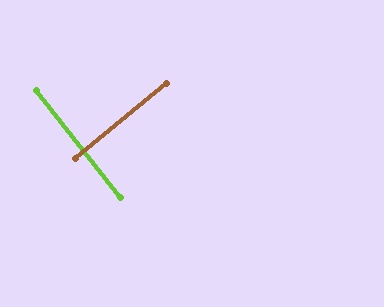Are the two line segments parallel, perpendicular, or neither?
Perpendicular — they meet at approximately 88°.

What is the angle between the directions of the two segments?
Approximately 88 degrees.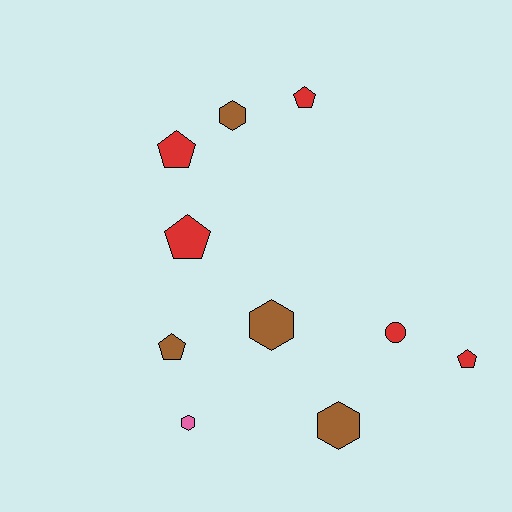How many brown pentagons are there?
There is 1 brown pentagon.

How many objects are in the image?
There are 10 objects.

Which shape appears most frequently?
Pentagon, with 5 objects.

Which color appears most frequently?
Red, with 5 objects.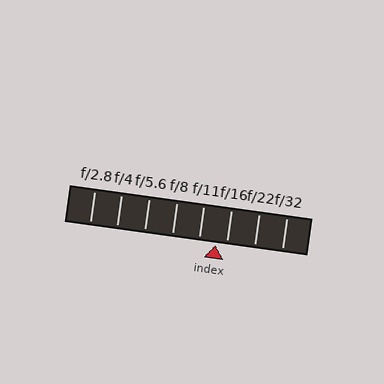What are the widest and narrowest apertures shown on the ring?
The widest aperture shown is f/2.8 and the narrowest is f/32.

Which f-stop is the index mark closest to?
The index mark is closest to f/16.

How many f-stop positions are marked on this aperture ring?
There are 8 f-stop positions marked.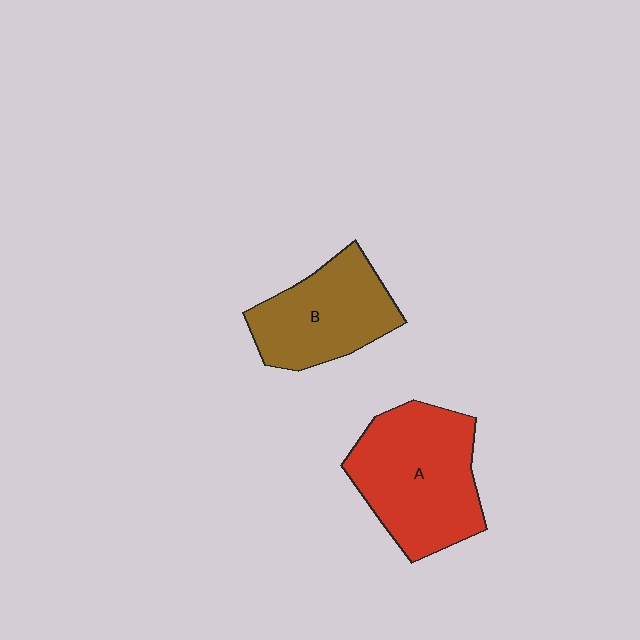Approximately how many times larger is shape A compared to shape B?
Approximately 1.3 times.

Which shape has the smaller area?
Shape B (brown).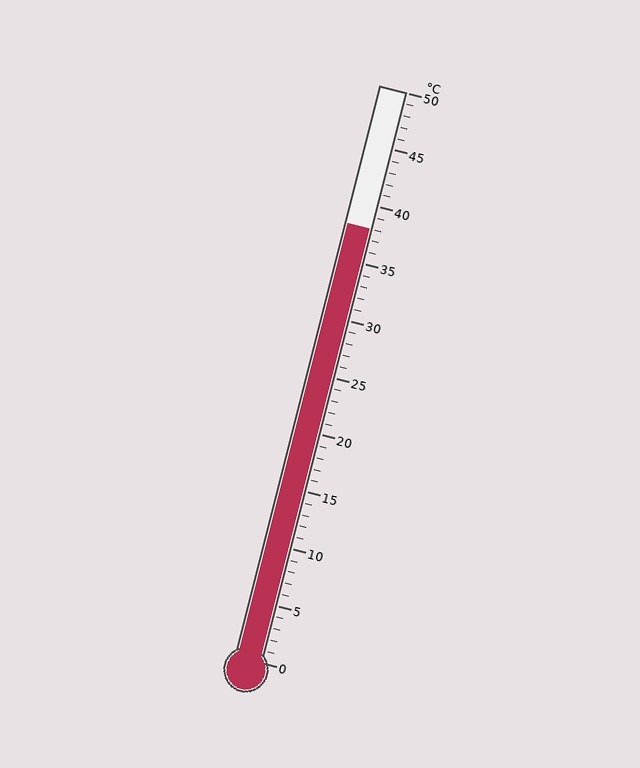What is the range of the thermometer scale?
The thermometer scale ranges from 0°C to 50°C.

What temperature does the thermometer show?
The thermometer shows approximately 38°C.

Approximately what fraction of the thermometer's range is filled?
The thermometer is filled to approximately 75% of its range.